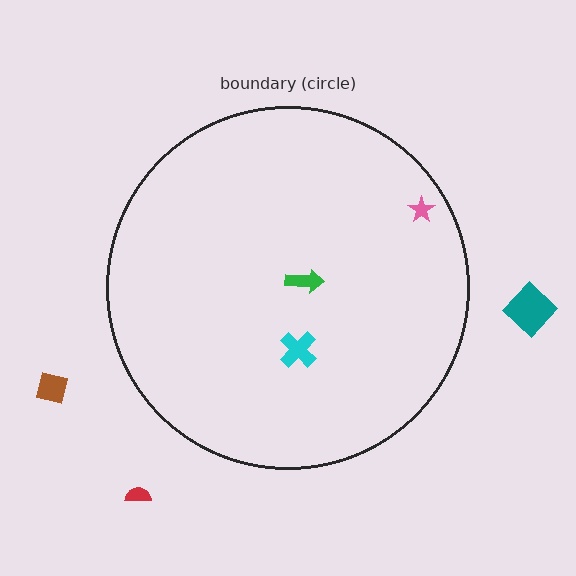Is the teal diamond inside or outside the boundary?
Outside.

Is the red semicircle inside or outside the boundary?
Outside.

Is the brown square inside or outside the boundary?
Outside.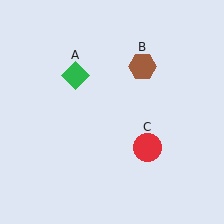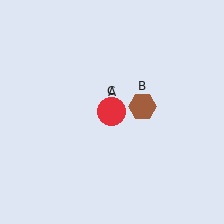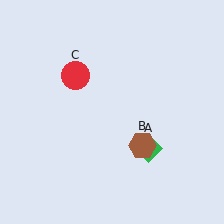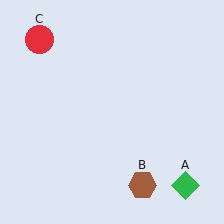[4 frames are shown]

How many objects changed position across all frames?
3 objects changed position: green diamond (object A), brown hexagon (object B), red circle (object C).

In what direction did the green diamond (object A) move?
The green diamond (object A) moved down and to the right.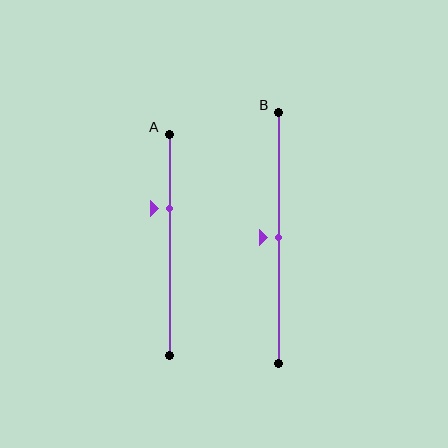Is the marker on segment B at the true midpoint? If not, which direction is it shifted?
Yes, the marker on segment B is at the true midpoint.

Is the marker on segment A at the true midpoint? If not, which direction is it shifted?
No, the marker on segment A is shifted upward by about 17% of the segment length.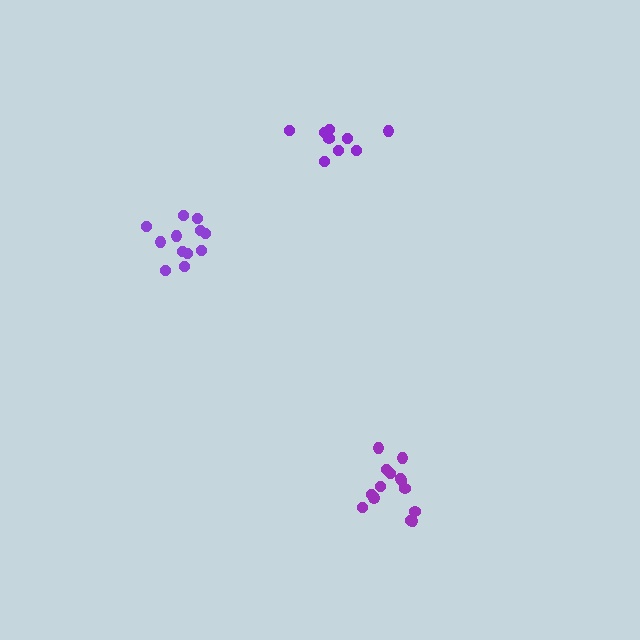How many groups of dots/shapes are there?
There are 3 groups.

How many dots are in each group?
Group 1: 12 dots, Group 2: 14 dots, Group 3: 9 dots (35 total).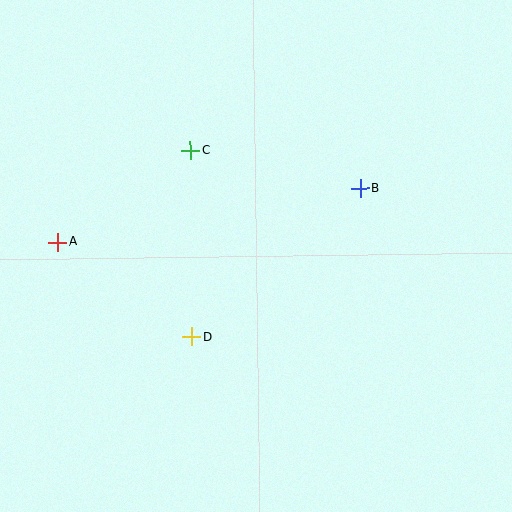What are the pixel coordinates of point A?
Point A is at (57, 242).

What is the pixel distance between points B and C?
The distance between B and C is 174 pixels.